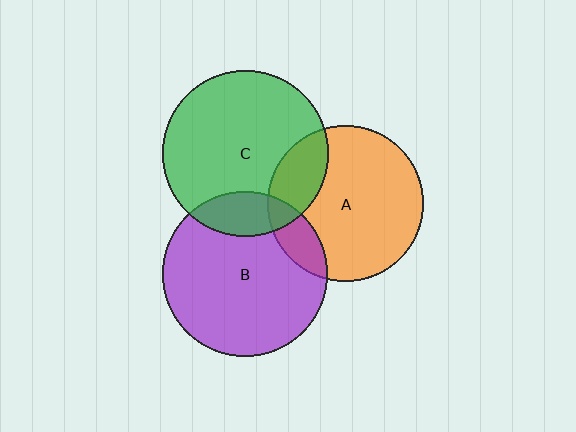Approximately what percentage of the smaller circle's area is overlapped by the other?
Approximately 15%.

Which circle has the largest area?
Circle C (green).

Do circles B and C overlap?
Yes.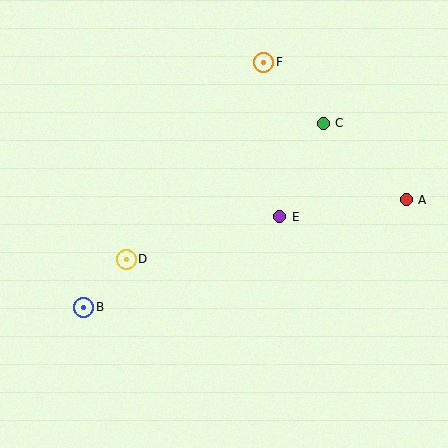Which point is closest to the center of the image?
Point E at (280, 217) is closest to the center.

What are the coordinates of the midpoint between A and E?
The midpoint between A and E is at (343, 208).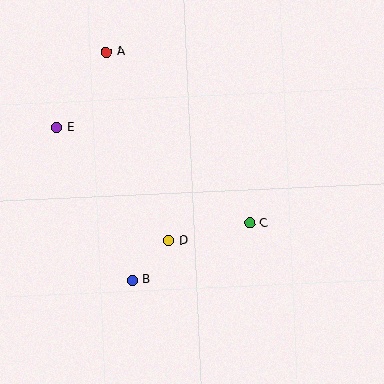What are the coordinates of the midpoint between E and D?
The midpoint between E and D is at (113, 184).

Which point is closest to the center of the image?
Point D at (169, 241) is closest to the center.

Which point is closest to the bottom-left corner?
Point B is closest to the bottom-left corner.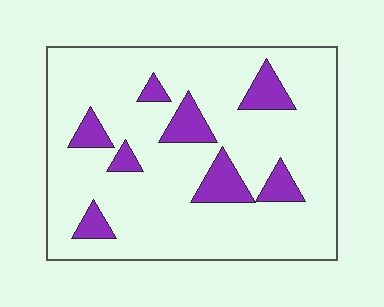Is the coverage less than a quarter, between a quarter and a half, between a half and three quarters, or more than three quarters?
Less than a quarter.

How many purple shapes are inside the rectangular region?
8.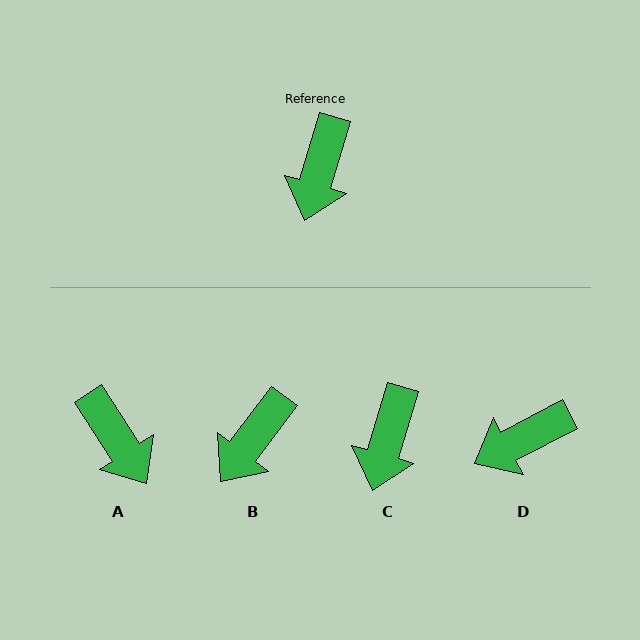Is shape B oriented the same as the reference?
No, it is off by about 20 degrees.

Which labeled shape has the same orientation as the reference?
C.